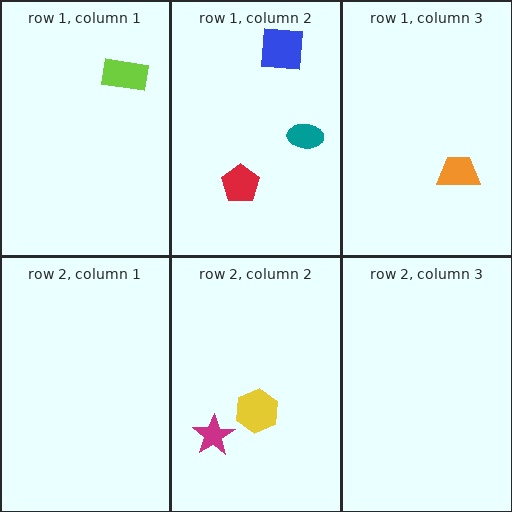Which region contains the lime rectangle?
The row 1, column 1 region.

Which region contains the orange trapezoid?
The row 1, column 3 region.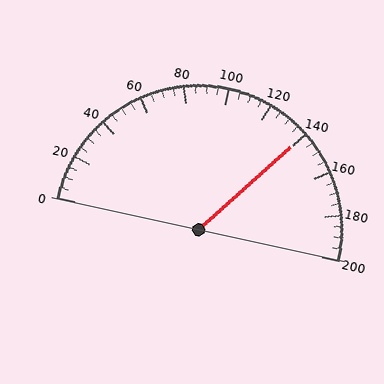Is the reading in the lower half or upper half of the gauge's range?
The reading is in the upper half of the range (0 to 200).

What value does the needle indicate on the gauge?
The needle indicates approximately 140.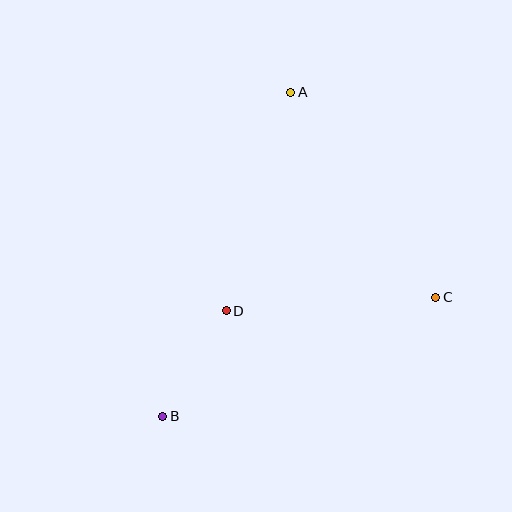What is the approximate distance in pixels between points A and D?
The distance between A and D is approximately 228 pixels.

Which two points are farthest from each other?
Points A and B are farthest from each other.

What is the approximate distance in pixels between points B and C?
The distance between B and C is approximately 298 pixels.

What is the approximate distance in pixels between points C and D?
The distance between C and D is approximately 210 pixels.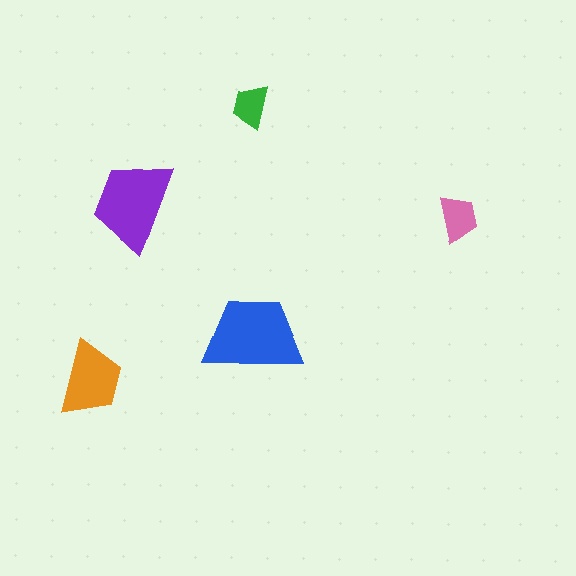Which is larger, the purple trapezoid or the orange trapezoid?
The purple one.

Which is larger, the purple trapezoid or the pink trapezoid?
The purple one.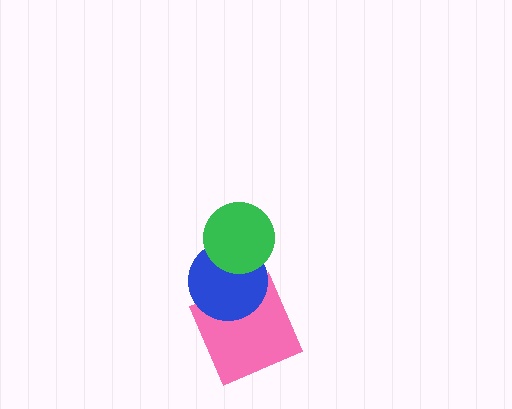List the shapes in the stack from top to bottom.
From top to bottom: the green circle, the blue circle, the pink square.